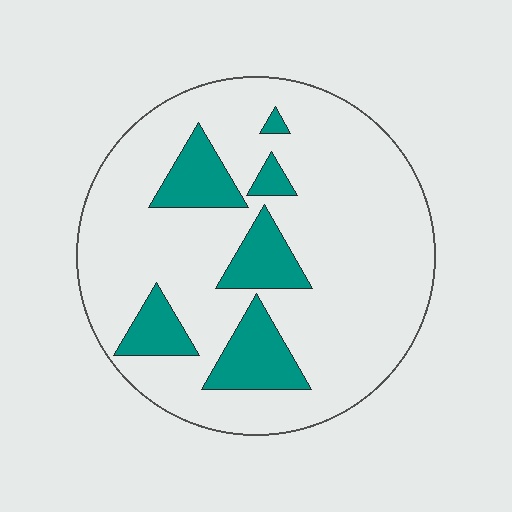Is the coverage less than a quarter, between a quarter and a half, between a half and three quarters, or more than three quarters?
Less than a quarter.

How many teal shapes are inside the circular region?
6.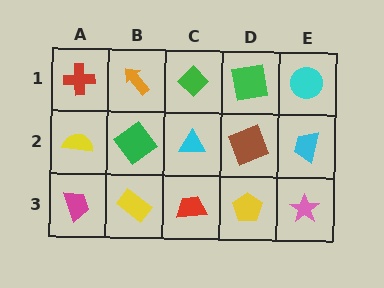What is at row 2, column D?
A brown square.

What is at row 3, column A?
A magenta trapezoid.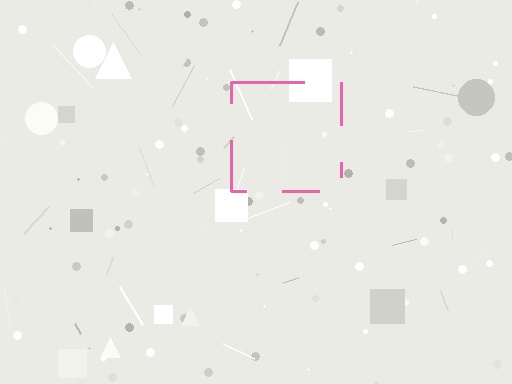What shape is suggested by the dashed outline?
The dashed outline suggests a square.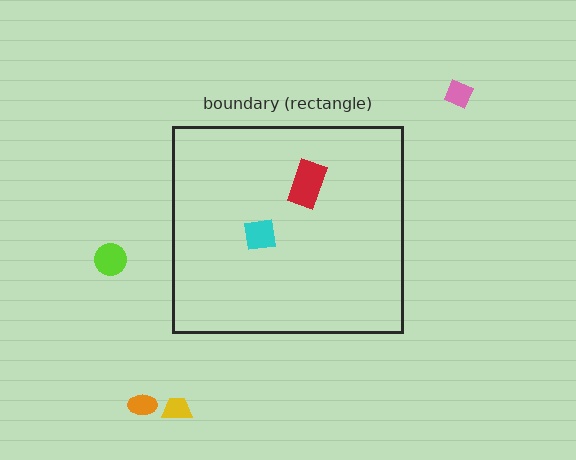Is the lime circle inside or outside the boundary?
Outside.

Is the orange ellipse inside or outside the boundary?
Outside.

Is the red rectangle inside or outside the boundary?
Inside.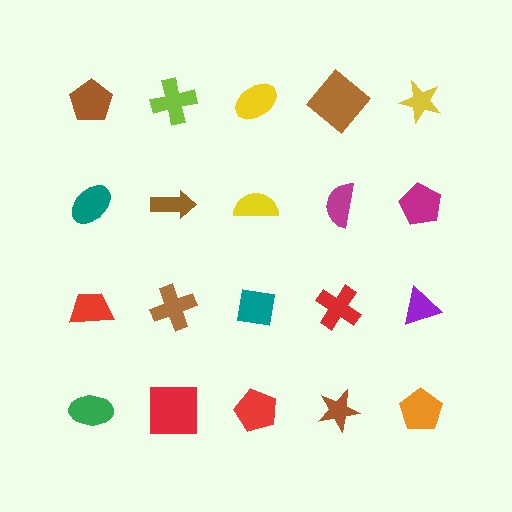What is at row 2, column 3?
A yellow semicircle.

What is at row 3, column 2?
A brown cross.